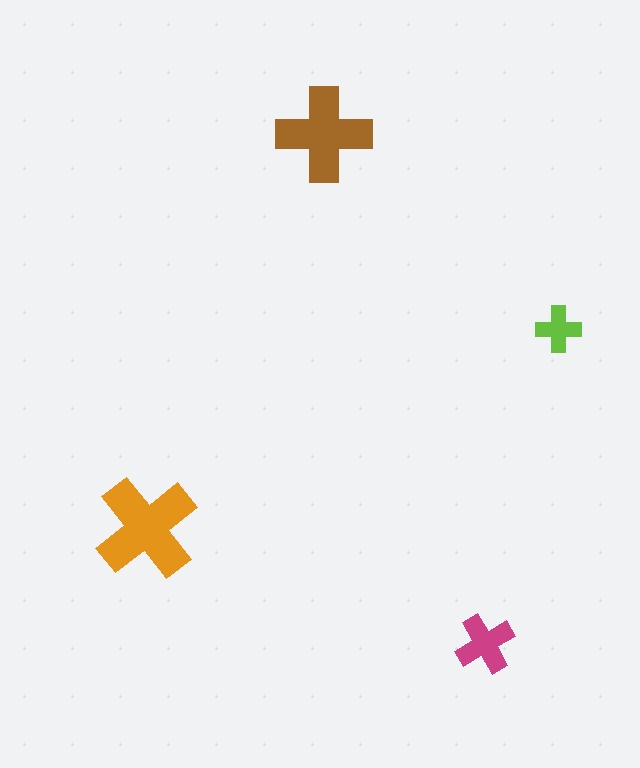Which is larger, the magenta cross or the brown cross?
The brown one.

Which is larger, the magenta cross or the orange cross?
The orange one.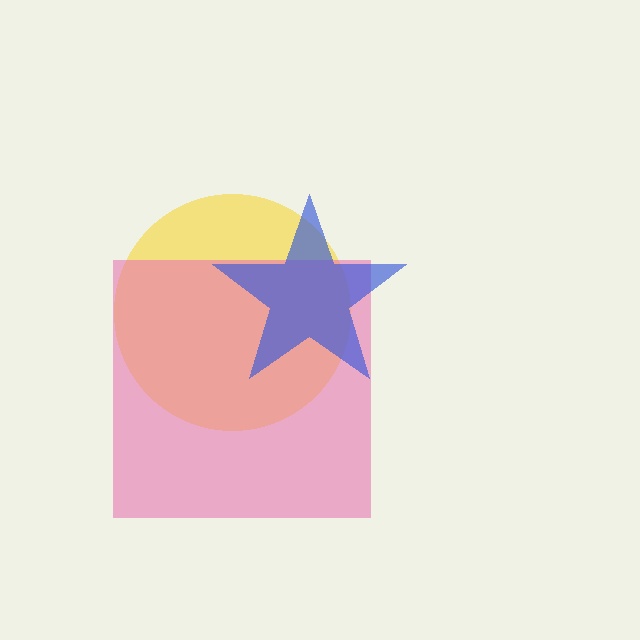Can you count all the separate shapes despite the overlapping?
Yes, there are 3 separate shapes.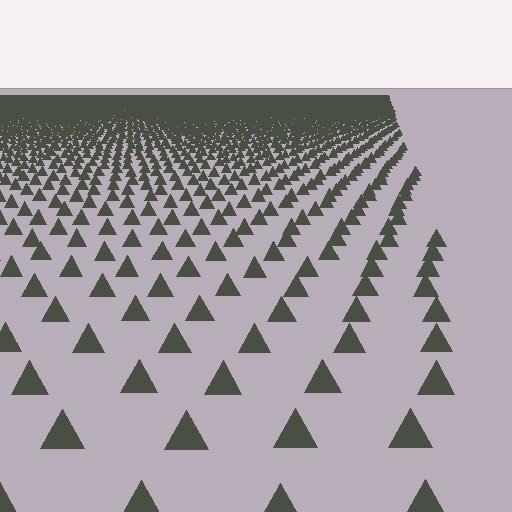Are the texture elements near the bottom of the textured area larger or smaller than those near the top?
Larger. Near the bottom, elements are closer to the viewer and appear at a bigger on-screen size.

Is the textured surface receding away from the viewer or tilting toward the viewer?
The surface is receding away from the viewer. Texture elements get smaller and denser toward the top.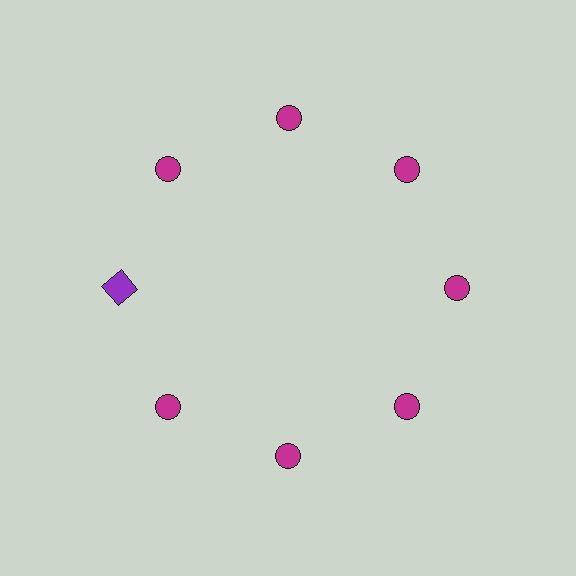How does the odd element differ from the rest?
It differs in both color (purple instead of magenta) and shape (square instead of circle).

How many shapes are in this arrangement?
There are 8 shapes arranged in a ring pattern.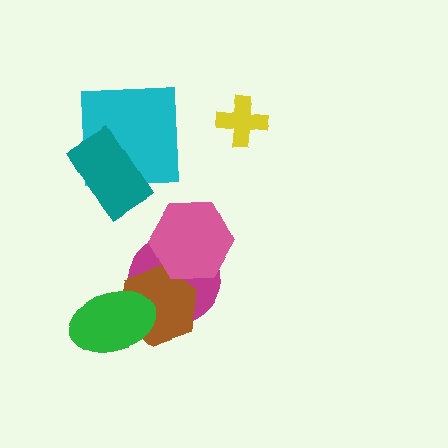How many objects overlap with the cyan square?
1 object overlaps with the cyan square.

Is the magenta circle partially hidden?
Yes, it is partially covered by another shape.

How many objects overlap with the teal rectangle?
1 object overlaps with the teal rectangle.